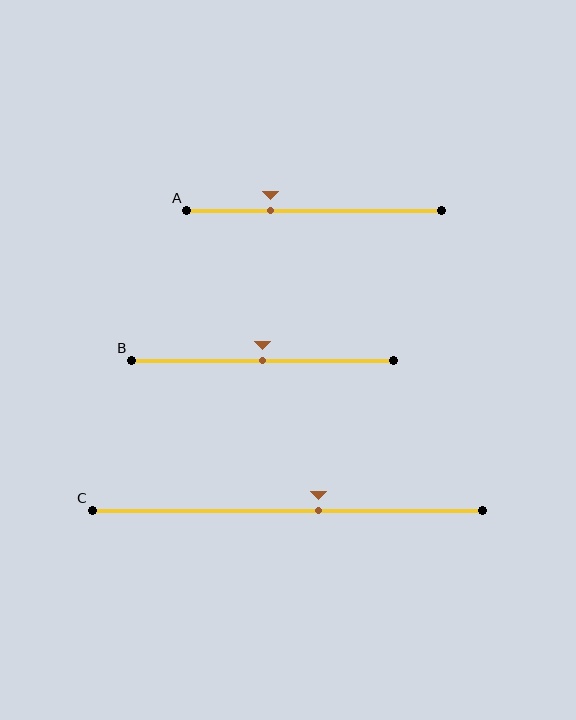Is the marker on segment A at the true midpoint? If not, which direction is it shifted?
No, the marker on segment A is shifted to the left by about 17% of the segment length.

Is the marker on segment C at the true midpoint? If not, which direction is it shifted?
No, the marker on segment C is shifted to the right by about 8% of the segment length.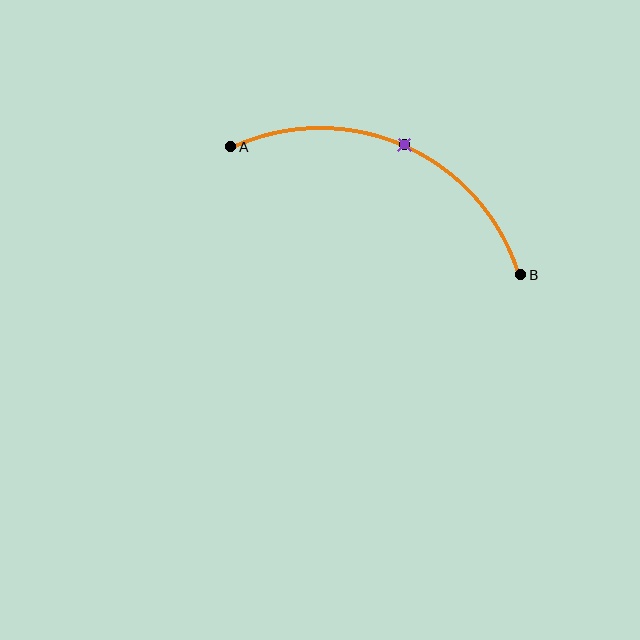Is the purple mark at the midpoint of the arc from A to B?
Yes. The purple mark lies on the arc at equal arc-length from both A and B — it is the arc midpoint.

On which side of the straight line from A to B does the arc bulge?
The arc bulges above the straight line connecting A and B.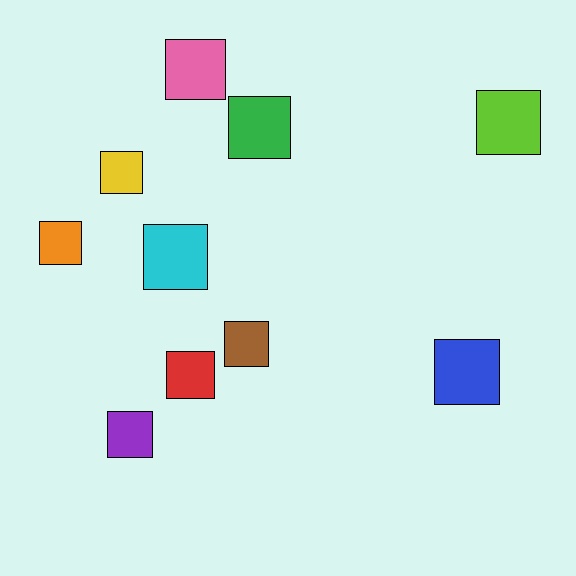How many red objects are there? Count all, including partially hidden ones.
There is 1 red object.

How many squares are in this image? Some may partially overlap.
There are 10 squares.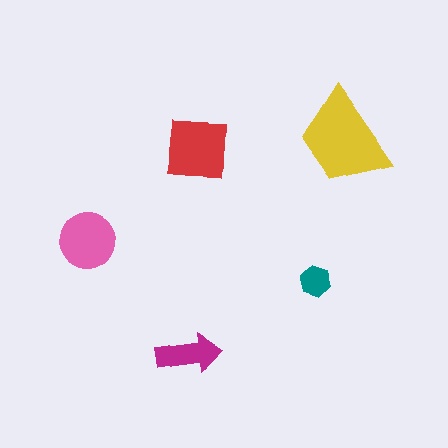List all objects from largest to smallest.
The yellow trapezoid, the red square, the pink circle, the magenta arrow, the teal hexagon.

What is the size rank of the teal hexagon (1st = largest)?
5th.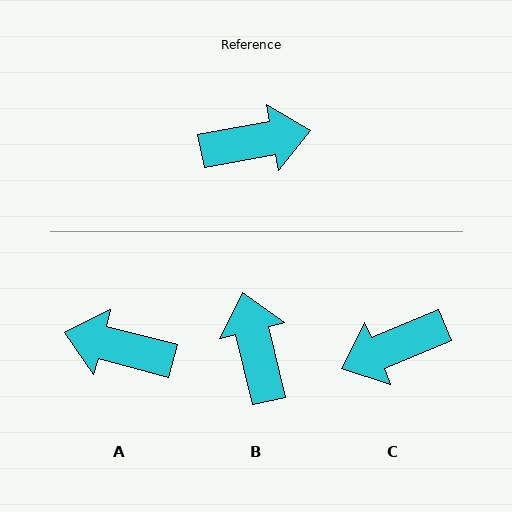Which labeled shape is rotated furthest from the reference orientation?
C, about 168 degrees away.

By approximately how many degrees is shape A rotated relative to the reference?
Approximately 155 degrees counter-clockwise.